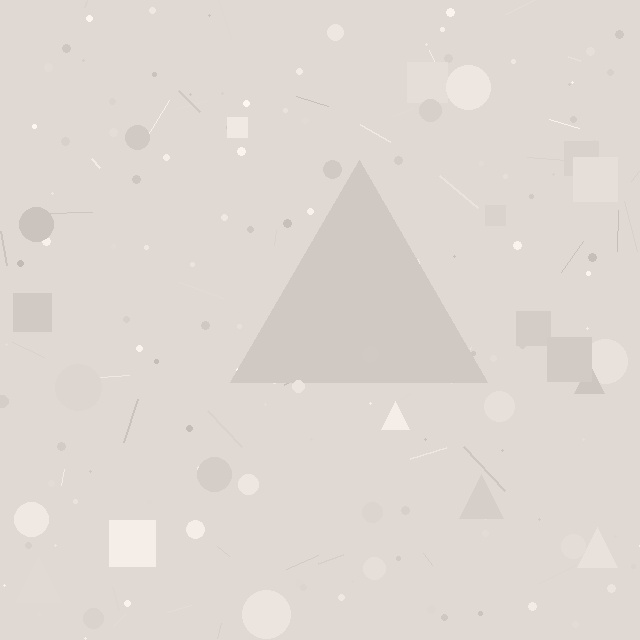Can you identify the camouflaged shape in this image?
The camouflaged shape is a triangle.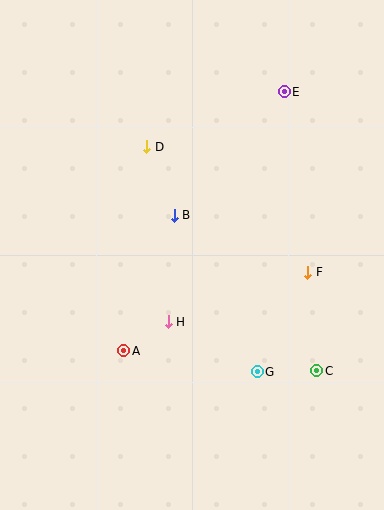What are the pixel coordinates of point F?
Point F is at (308, 272).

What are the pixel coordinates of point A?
Point A is at (124, 351).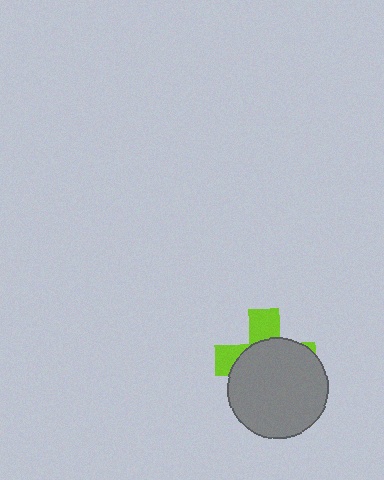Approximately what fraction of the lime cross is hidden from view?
Roughly 67% of the lime cross is hidden behind the gray circle.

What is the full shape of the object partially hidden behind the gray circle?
The partially hidden object is a lime cross.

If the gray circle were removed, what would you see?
You would see the complete lime cross.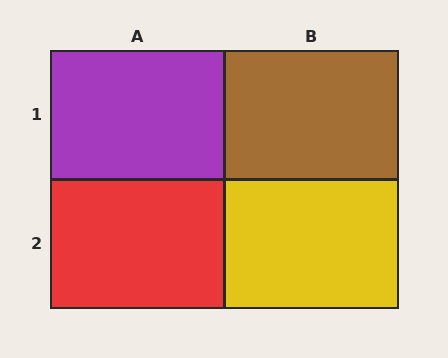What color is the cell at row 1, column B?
Brown.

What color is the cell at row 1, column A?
Purple.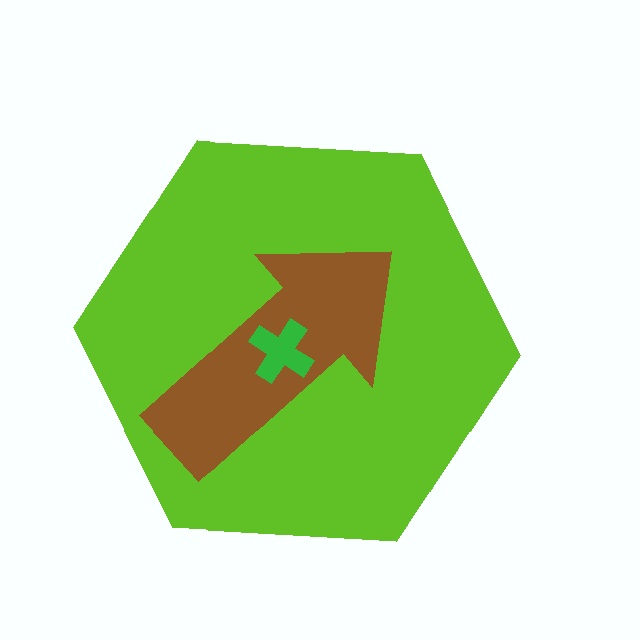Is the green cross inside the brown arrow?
Yes.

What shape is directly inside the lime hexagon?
The brown arrow.